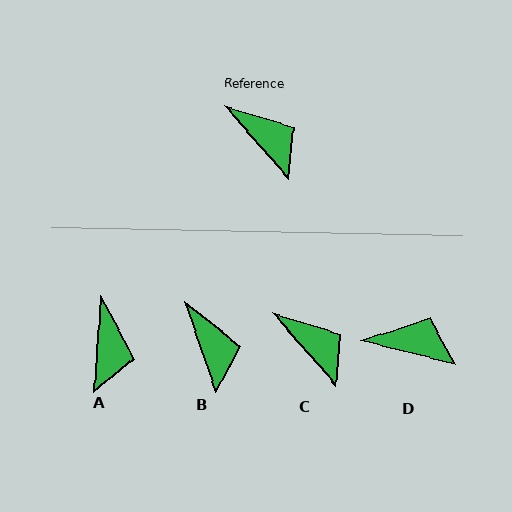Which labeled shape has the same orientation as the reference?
C.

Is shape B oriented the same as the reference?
No, it is off by about 22 degrees.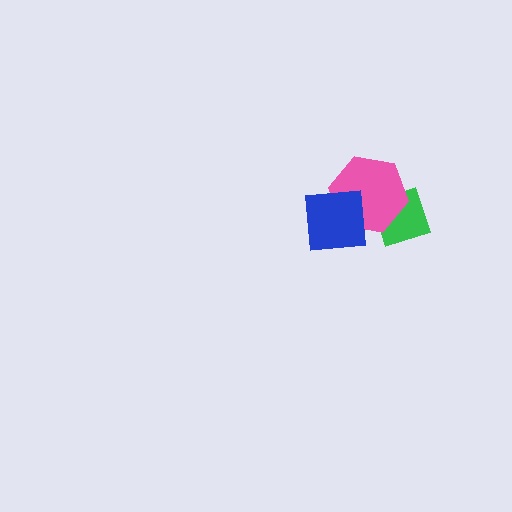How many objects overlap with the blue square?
1 object overlaps with the blue square.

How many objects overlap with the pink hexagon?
2 objects overlap with the pink hexagon.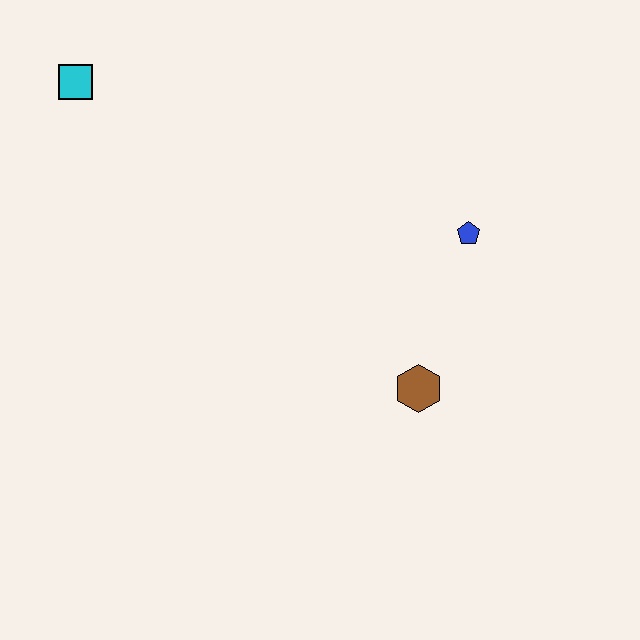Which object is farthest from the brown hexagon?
The cyan square is farthest from the brown hexagon.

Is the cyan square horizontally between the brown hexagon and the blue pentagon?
No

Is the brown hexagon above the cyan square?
No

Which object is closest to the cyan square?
The blue pentagon is closest to the cyan square.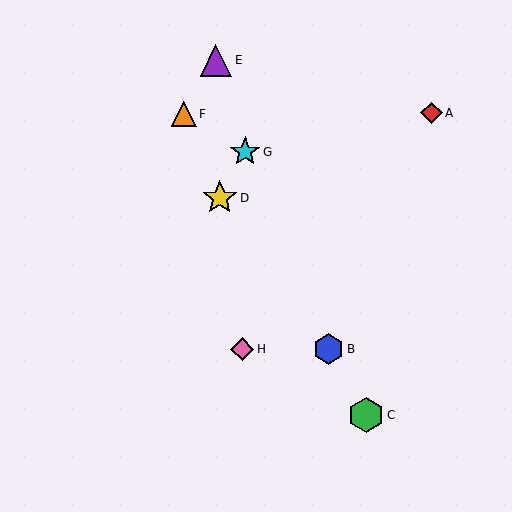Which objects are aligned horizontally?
Objects B, H are aligned horizontally.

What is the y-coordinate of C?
Object C is at y≈415.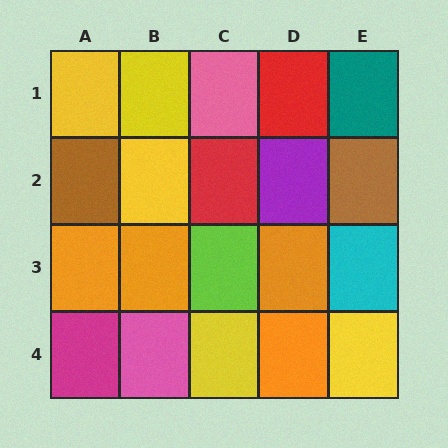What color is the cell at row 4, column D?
Orange.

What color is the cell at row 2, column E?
Brown.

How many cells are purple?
1 cell is purple.